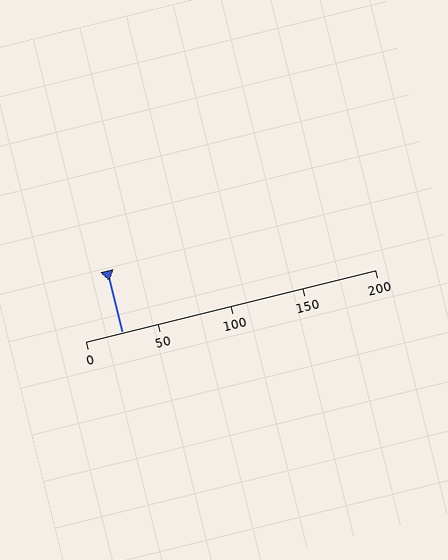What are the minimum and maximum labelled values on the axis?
The axis runs from 0 to 200.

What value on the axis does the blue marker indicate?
The marker indicates approximately 25.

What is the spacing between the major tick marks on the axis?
The major ticks are spaced 50 apart.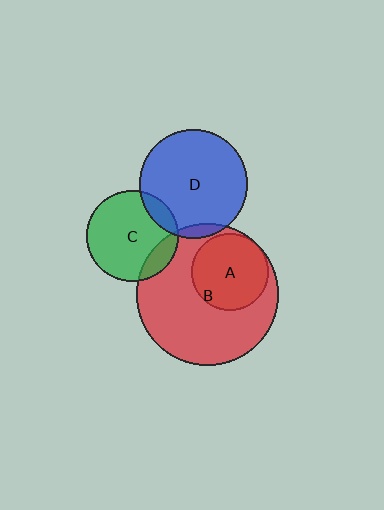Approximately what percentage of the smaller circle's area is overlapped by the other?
Approximately 15%.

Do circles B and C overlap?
Yes.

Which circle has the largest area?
Circle B (red).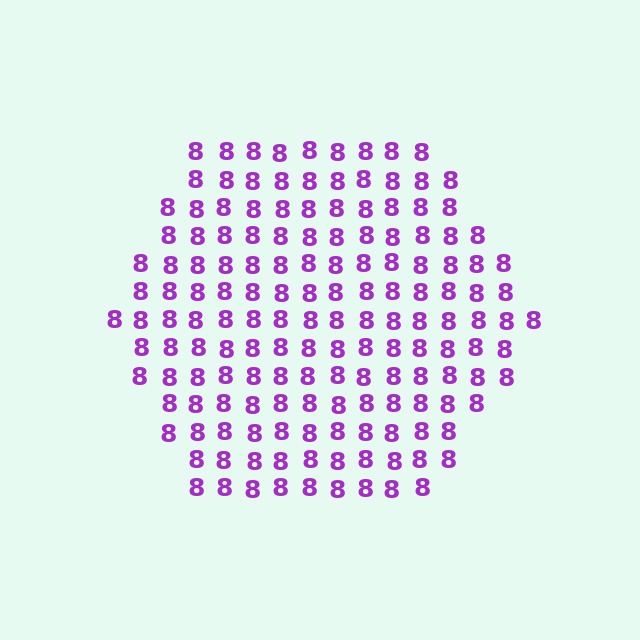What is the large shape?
The large shape is a hexagon.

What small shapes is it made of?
It is made of small digit 8's.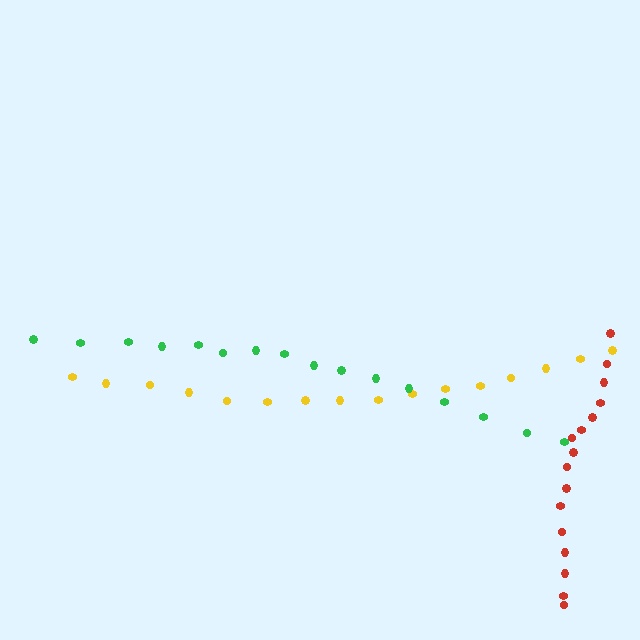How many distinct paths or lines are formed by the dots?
There are 3 distinct paths.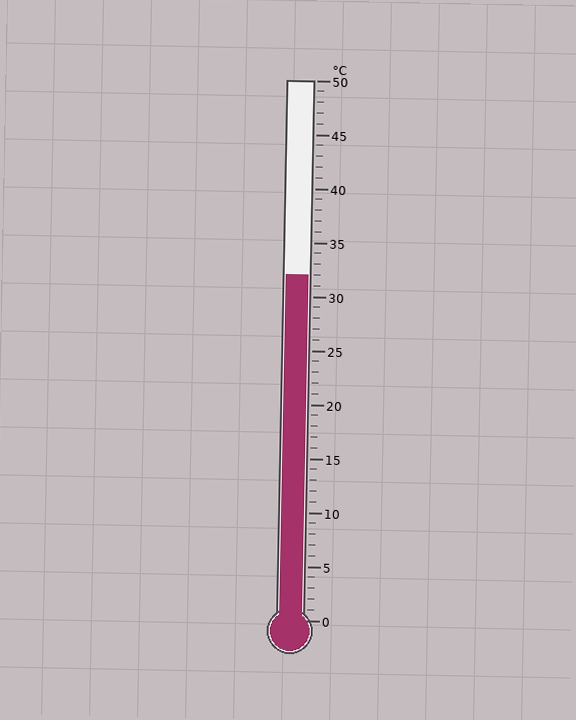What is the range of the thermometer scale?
The thermometer scale ranges from 0°C to 50°C.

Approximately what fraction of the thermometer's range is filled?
The thermometer is filled to approximately 65% of its range.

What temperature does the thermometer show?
The thermometer shows approximately 32°C.